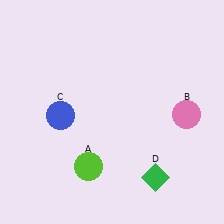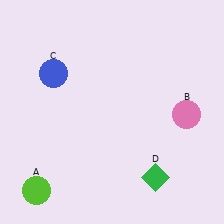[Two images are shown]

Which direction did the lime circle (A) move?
The lime circle (A) moved left.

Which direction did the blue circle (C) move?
The blue circle (C) moved up.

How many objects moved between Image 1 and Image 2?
2 objects moved between the two images.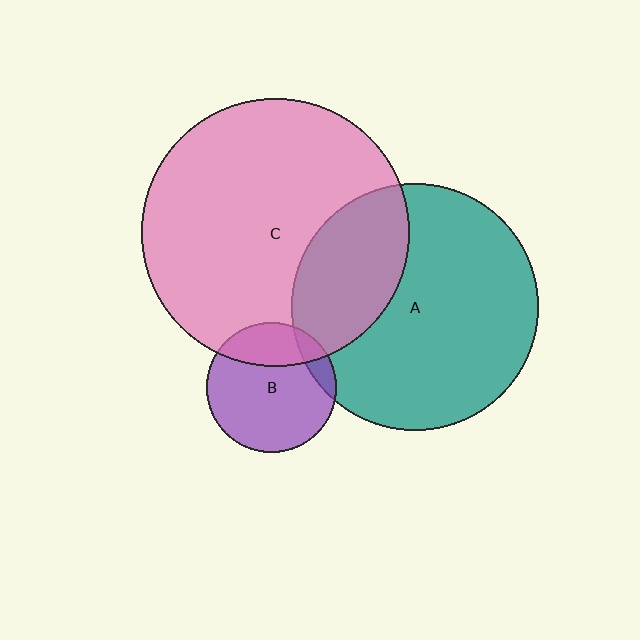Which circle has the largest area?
Circle C (pink).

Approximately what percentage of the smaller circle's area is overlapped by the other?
Approximately 30%.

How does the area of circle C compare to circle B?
Approximately 4.2 times.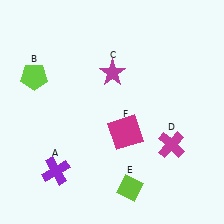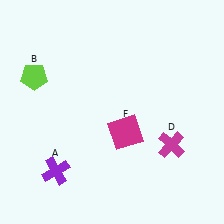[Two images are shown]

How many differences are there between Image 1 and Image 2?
There are 2 differences between the two images.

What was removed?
The lime diamond (E), the magenta star (C) were removed in Image 2.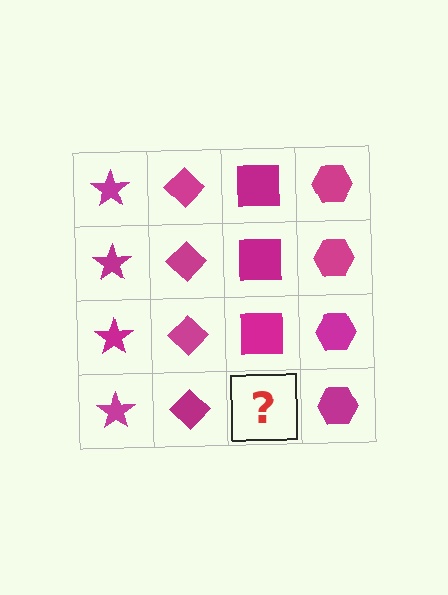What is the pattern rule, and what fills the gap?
The rule is that each column has a consistent shape. The gap should be filled with a magenta square.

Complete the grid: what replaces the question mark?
The question mark should be replaced with a magenta square.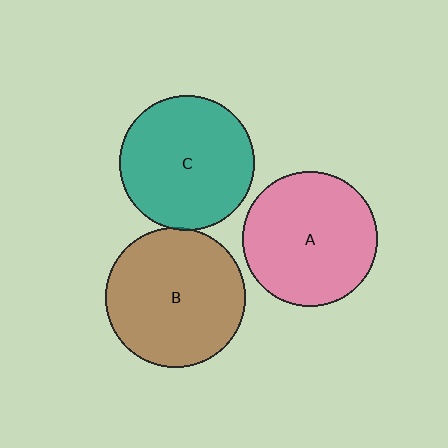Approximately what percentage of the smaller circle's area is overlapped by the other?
Approximately 5%.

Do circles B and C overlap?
Yes.